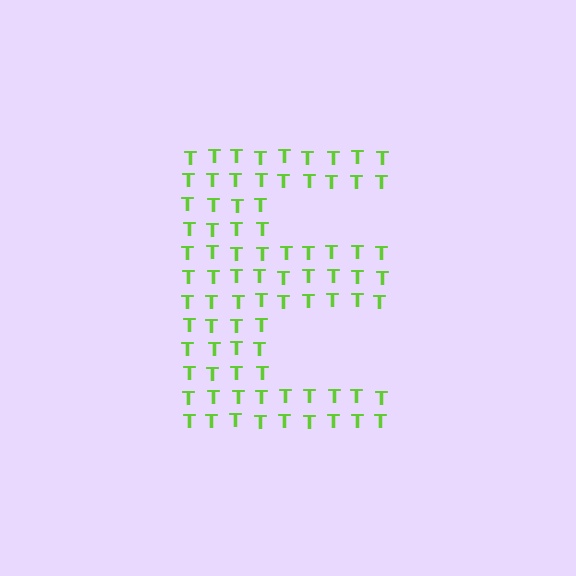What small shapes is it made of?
It is made of small letter T's.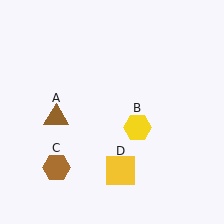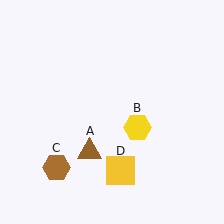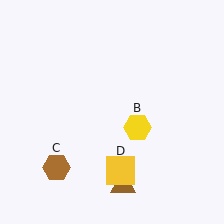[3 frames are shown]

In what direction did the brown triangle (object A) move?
The brown triangle (object A) moved down and to the right.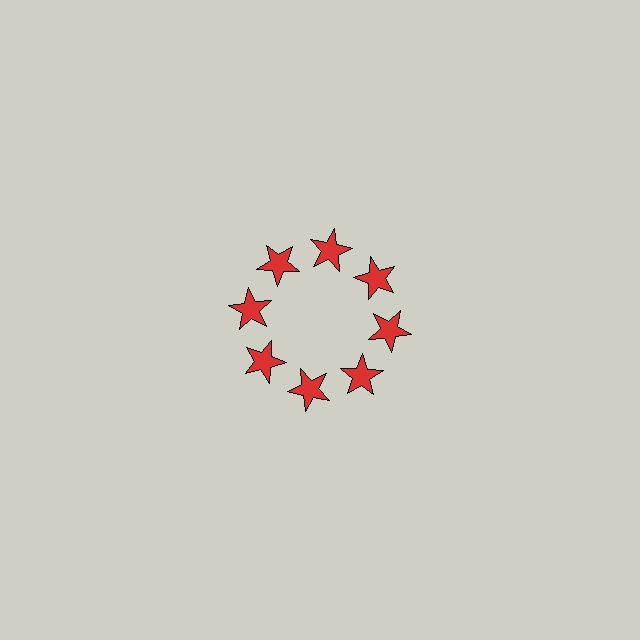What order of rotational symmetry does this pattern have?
This pattern has 8-fold rotational symmetry.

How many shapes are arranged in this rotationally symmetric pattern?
There are 8 shapes, arranged in 8 groups of 1.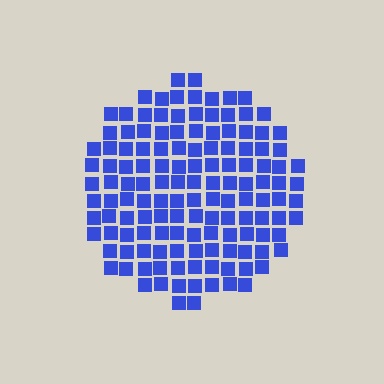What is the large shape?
The large shape is a circle.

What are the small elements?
The small elements are squares.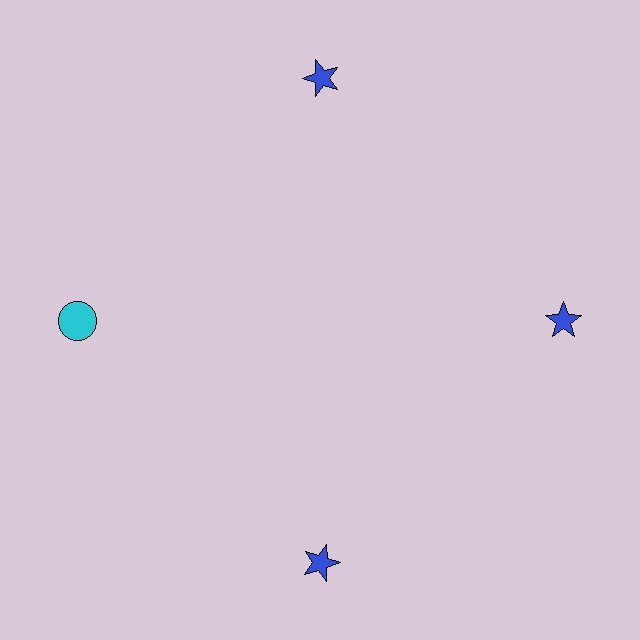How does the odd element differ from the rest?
It differs in both color (cyan instead of blue) and shape (circle instead of star).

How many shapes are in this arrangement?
There are 4 shapes arranged in a ring pattern.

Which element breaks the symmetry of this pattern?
The cyan circle at roughly the 9 o'clock position breaks the symmetry. All other shapes are blue stars.